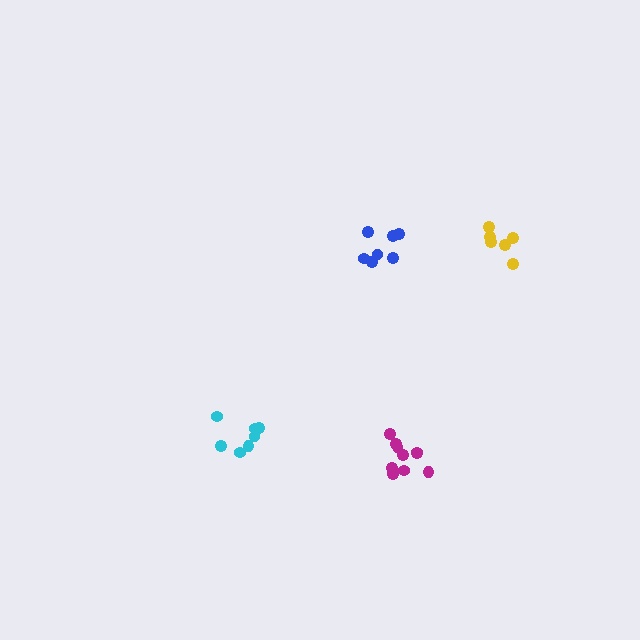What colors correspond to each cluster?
The clusters are colored: blue, magenta, cyan, yellow.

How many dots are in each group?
Group 1: 7 dots, Group 2: 10 dots, Group 3: 7 dots, Group 4: 6 dots (30 total).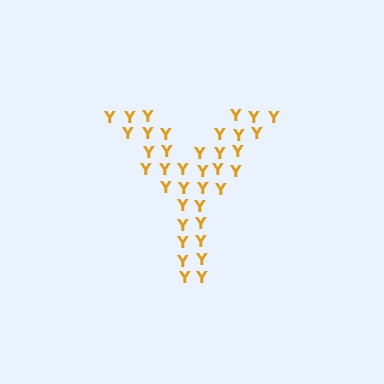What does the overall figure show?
The overall figure shows the letter Y.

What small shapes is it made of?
It is made of small letter Y's.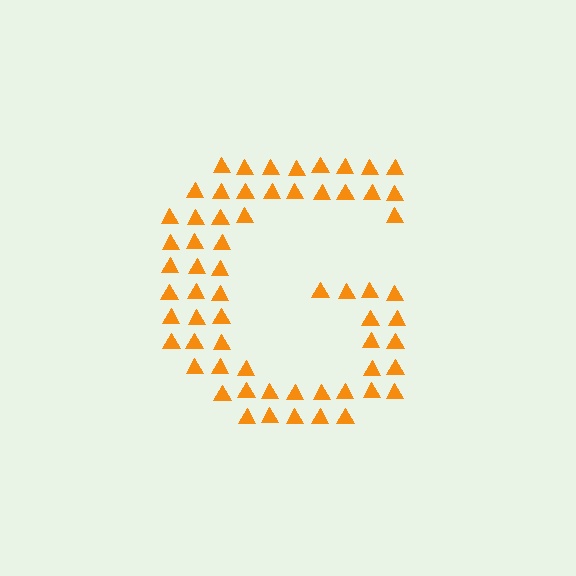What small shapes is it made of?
It is made of small triangles.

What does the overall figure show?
The overall figure shows the letter G.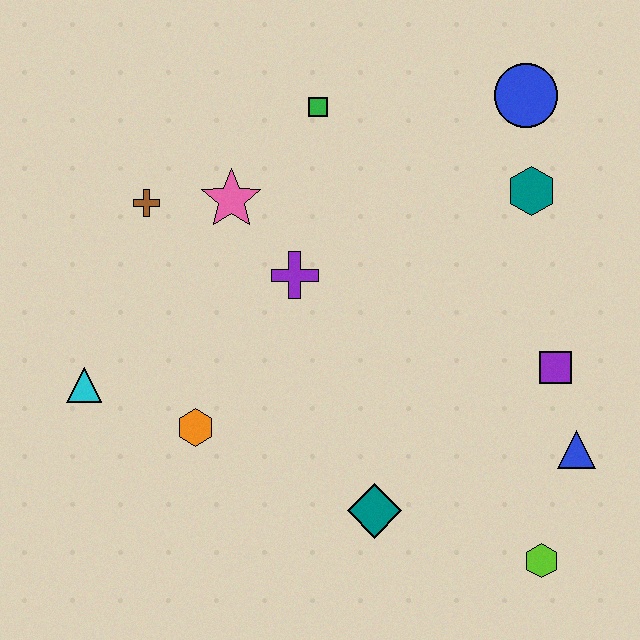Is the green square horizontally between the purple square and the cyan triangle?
Yes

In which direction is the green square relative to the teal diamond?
The green square is above the teal diamond.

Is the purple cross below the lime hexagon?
No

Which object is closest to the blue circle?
The teal hexagon is closest to the blue circle.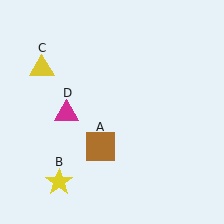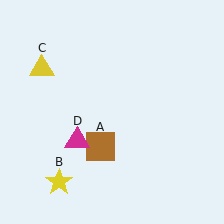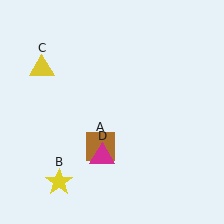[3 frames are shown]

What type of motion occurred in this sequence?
The magenta triangle (object D) rotated counterclockwise around the center of the scene.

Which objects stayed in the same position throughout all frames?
Brown square (object A) and yellow star (object B) and yellow triangle (object C) remained stationary.